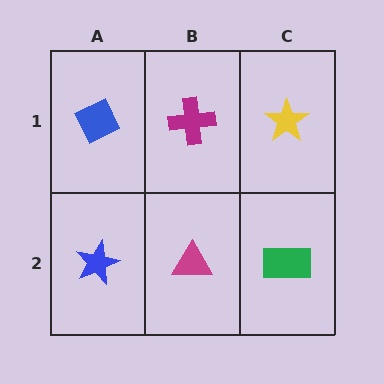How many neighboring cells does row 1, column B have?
3.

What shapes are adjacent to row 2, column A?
A blue diamond (row 1, column A), a magenta triangle (row 2, column B).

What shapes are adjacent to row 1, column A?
A blue star (row 2, column A), a magenta cross (row 1, column B).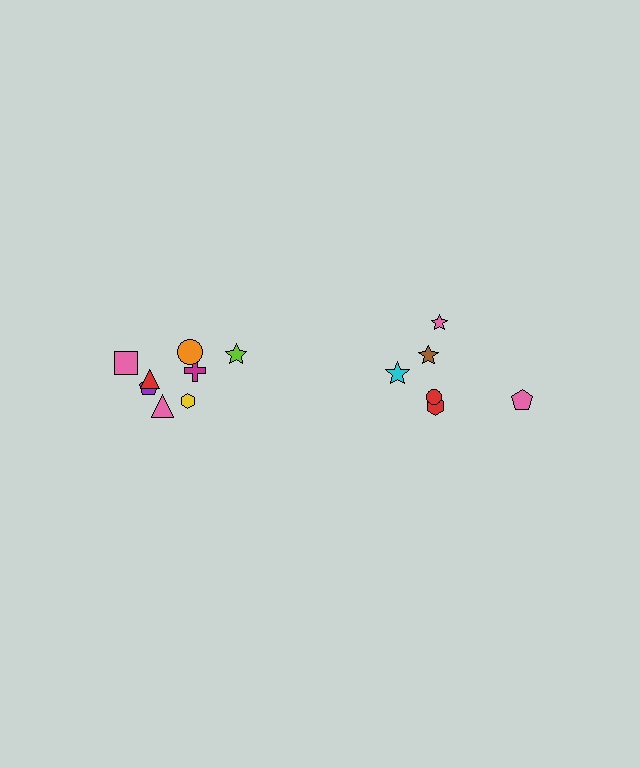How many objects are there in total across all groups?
There are 14 objects.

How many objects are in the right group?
There are 6 objects.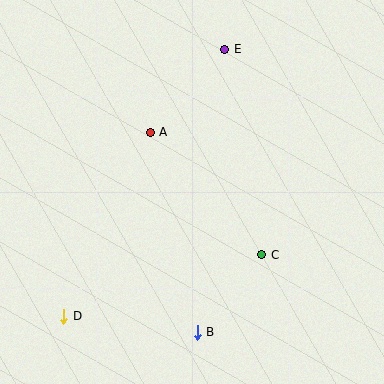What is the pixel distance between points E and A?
The distance between E and A is 111 pixels.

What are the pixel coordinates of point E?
Point E is at (225, 49).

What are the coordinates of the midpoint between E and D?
The midpoint between E and D is at (144, 183).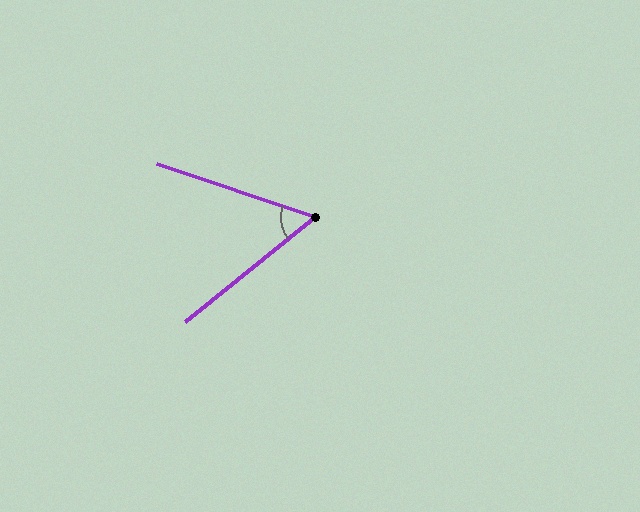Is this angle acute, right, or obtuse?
It is acute.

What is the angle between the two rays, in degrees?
Approximately 58 degrees.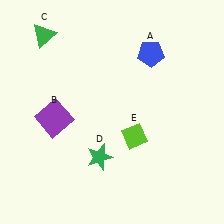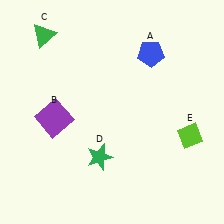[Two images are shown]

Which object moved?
The lime diamond (E) moved right.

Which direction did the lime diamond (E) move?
The lime diamond (E) moved right.